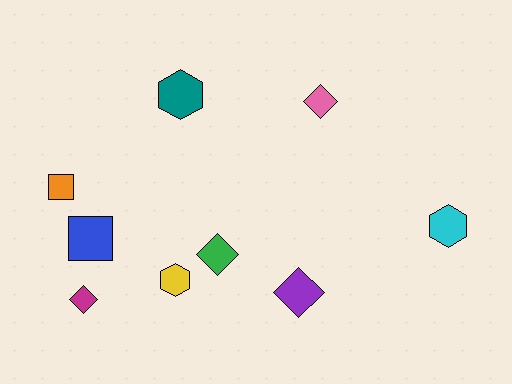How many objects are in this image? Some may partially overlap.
There are 9 objects.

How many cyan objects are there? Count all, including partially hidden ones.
There is 1 cyan object.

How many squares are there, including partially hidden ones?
There are 2 squares.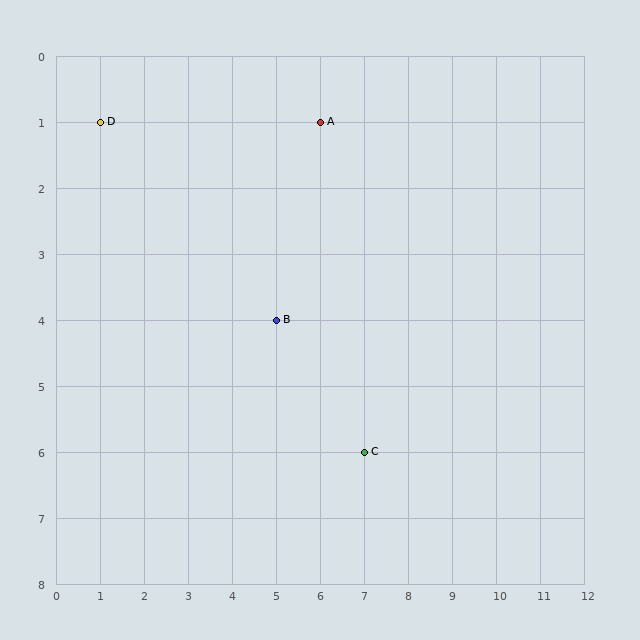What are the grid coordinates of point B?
Point B is at grid coordinates (5, 4).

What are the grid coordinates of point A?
Point A is at grid coordinates (6, 1).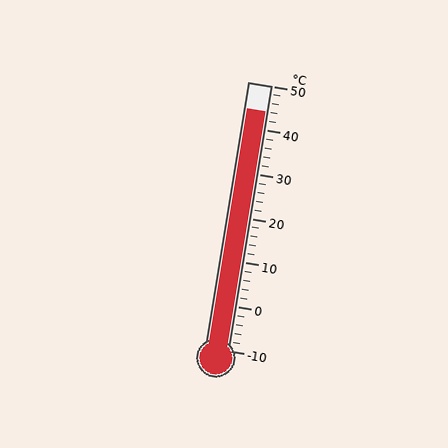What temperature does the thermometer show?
The thermometer shows approximately 44°C.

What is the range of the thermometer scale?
The thermometer scale ranges from -10°C to 50°C.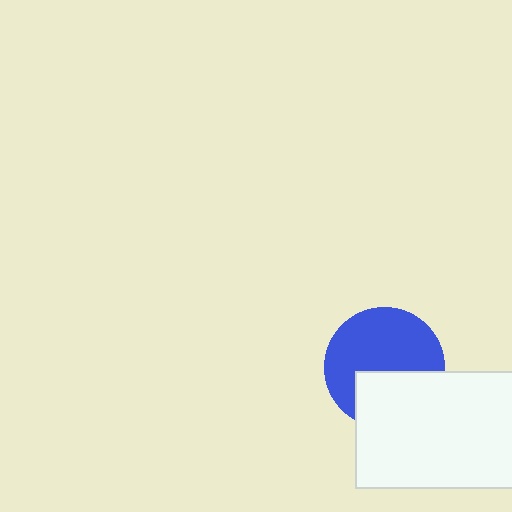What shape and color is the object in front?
The object in front is a white rectangle.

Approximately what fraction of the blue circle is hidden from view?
Roughly 37% of the blue circle is hidden behind the white rectangle.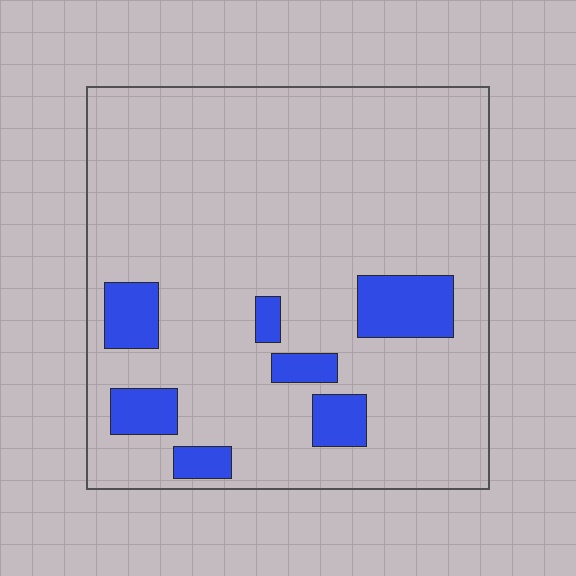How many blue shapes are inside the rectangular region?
7.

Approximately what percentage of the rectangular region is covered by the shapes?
Approximately 15%.